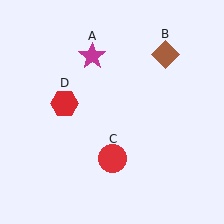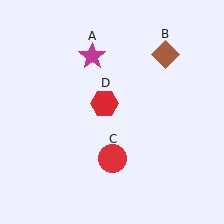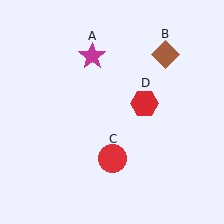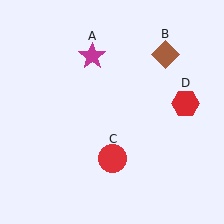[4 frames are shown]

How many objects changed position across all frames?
1 object changed position: red hexagon (object D).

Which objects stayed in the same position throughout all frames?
Magenta star (object A) and brown diamond (object B) and red circle (object C) remained stationary.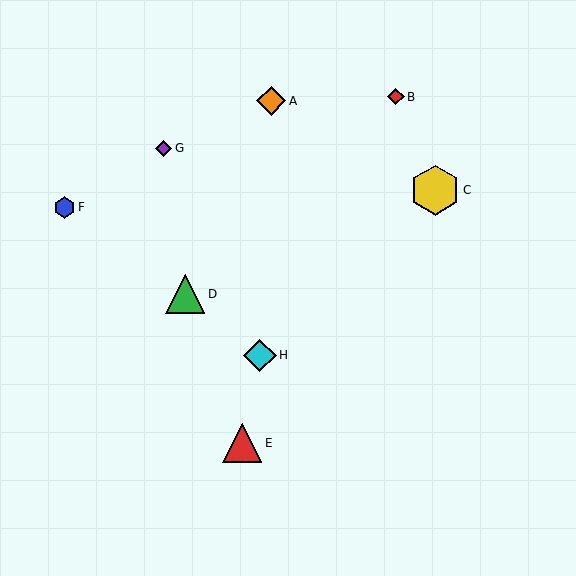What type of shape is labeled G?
Shape G is a purple diamond.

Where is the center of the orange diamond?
The center of the orange diamond is at (271, 101).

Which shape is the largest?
The yellow hexagon (labeled C) is the largest.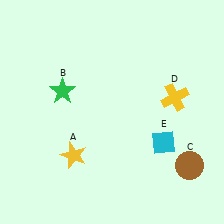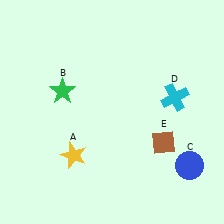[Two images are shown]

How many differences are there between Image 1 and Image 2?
There are 3 differences between the two images.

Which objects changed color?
C changed from brown to blue. D changed from yellow to cyan. E changed from cyan to brown.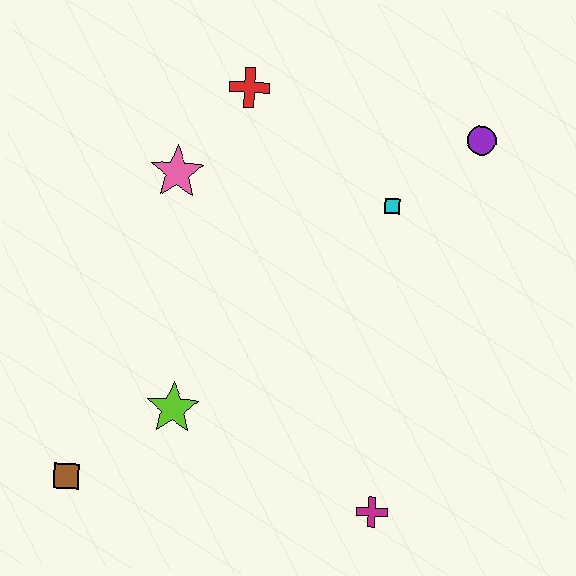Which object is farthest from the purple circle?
The brown square is farthest from the purple circle.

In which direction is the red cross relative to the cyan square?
The red cross is to the left of the cyan square.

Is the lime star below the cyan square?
Yes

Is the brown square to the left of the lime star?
Yes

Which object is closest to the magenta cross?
The lime star is closest to the magenta cross.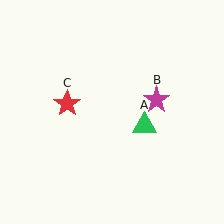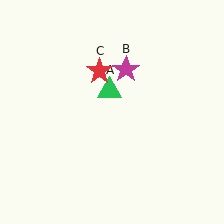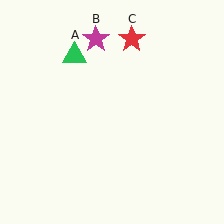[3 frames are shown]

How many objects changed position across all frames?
3 objects changed position: green triangle (object A), magenta star (object B), red star (object C).